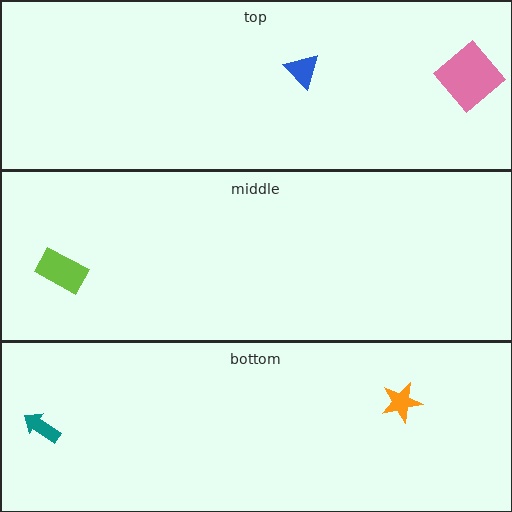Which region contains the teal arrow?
The bottom region.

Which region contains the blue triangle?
The top region.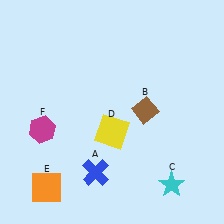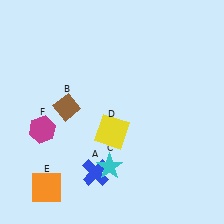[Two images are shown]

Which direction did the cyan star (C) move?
The cyan star (C) moved left.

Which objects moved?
The objects that moved are: the brown diamond (B), the cyan star (C).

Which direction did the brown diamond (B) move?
The brown diamond (B) moved left.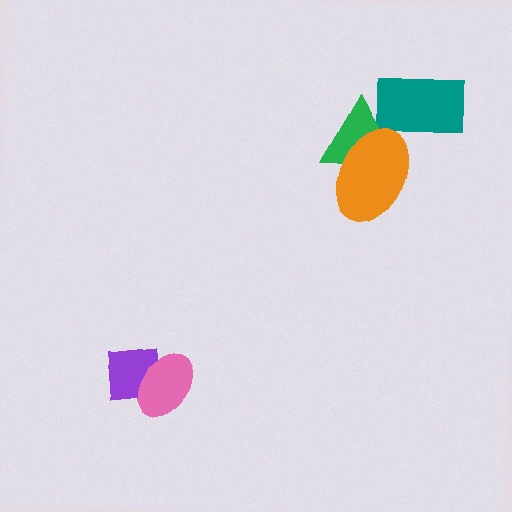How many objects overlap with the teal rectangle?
1 object overlaps with the teal rectangle.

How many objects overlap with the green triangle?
2 objects overlap with the green triangle.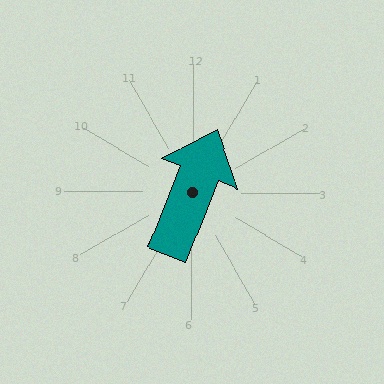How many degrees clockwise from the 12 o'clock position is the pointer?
Approximately 22 degrees.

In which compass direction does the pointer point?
North.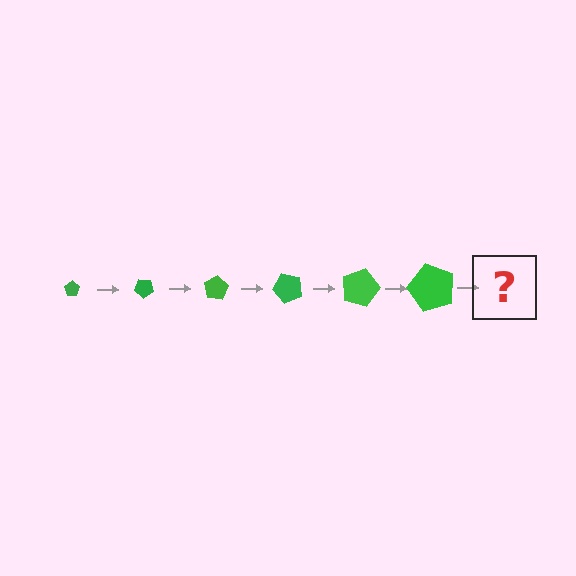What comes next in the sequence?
The next element should be a pentagon, larger than the previous one and rotated 240 degrees from the start.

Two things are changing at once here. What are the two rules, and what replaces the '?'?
The two rules are that the pentagon grows larger each step and it rotates 40 degrees each step. The '?' should be a pentagon, larger than the previous one and rotated 240 degrees from the start.